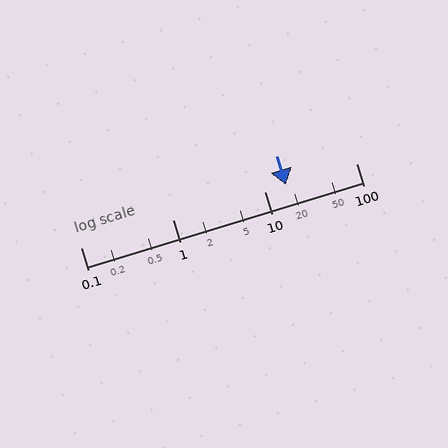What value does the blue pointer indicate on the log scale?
The pointer indicates approximately 17.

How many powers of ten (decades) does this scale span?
The scale spans 3 decades, from 0.1 to 100.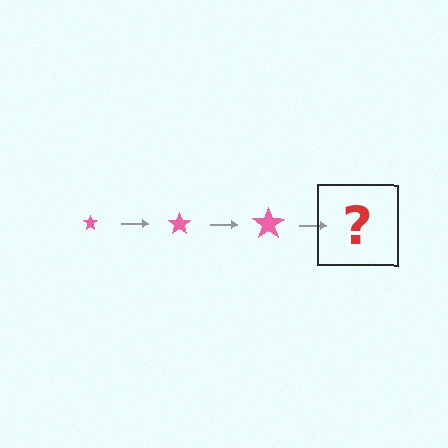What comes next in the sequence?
The next element should be a pink star, larger than the previous one.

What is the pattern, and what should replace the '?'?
The pattern is that the star gets progressively larger each step. The '?' should be a pink star, larger than the previous one.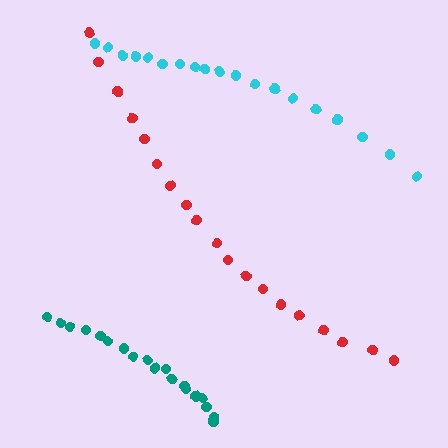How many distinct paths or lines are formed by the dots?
There are 3 distinct paths.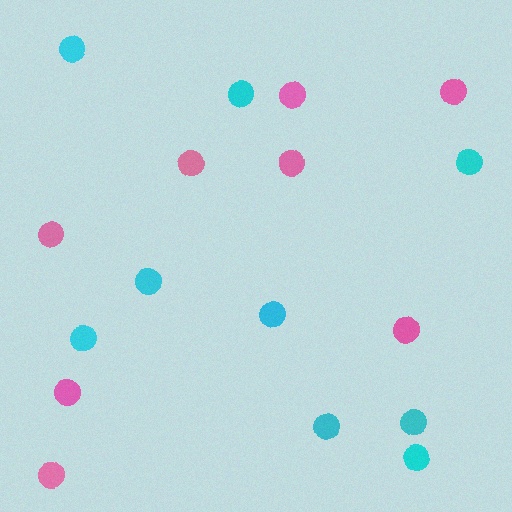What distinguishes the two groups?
There are 2 groups: one group of pink circles (8) and one group of cyan circles (9).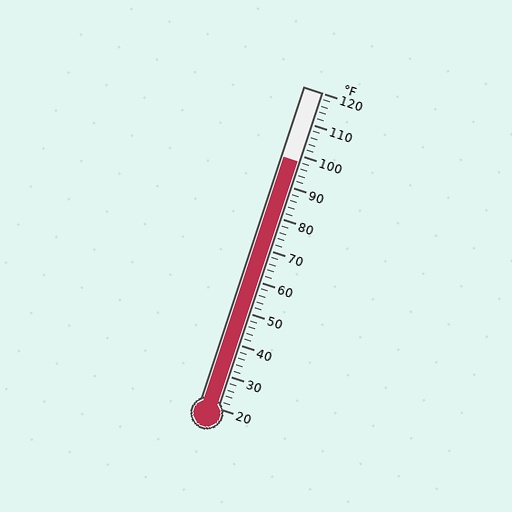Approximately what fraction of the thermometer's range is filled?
The thermometer is filled to approximately 80% of its range.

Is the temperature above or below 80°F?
The temperature is above 80°F.